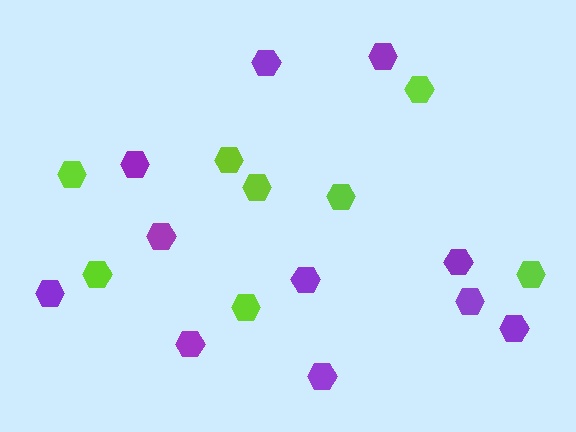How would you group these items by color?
There are 2 groups: one group of purple hexagons (11) and one group of lime hexagons (8).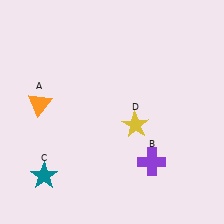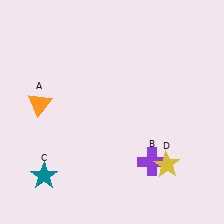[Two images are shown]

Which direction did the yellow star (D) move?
The yellow star (D) moved down.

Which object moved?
The yellow star (D) moved down.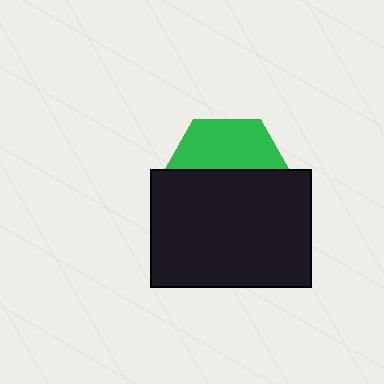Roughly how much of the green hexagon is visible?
A small part of it is visible (roughly 41%).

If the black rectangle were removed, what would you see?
You would see the complete green hexagon.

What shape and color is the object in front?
The object in front is a black rectangle.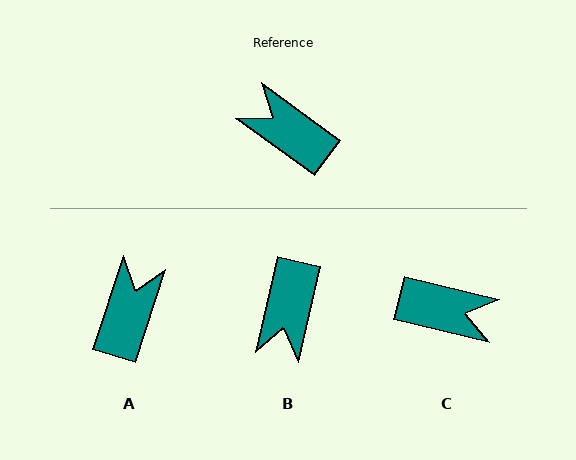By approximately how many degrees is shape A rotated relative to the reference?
Approximately 72 degrees clockwise.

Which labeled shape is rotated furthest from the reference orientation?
C, about 158 degrees away.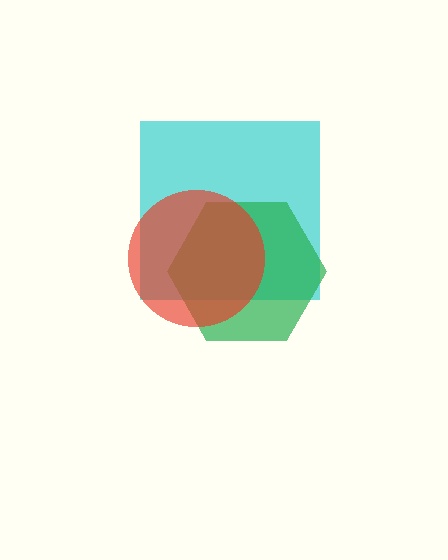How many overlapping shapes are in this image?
There are 3 overlapping shapes in the image.